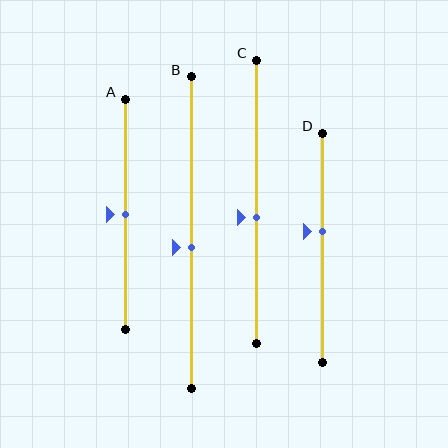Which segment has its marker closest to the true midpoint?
Segment A has its marker closest to the true midpoint.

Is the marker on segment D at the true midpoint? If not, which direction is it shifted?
No, the marker on segment D is shifted upward by about 7% of the segment length.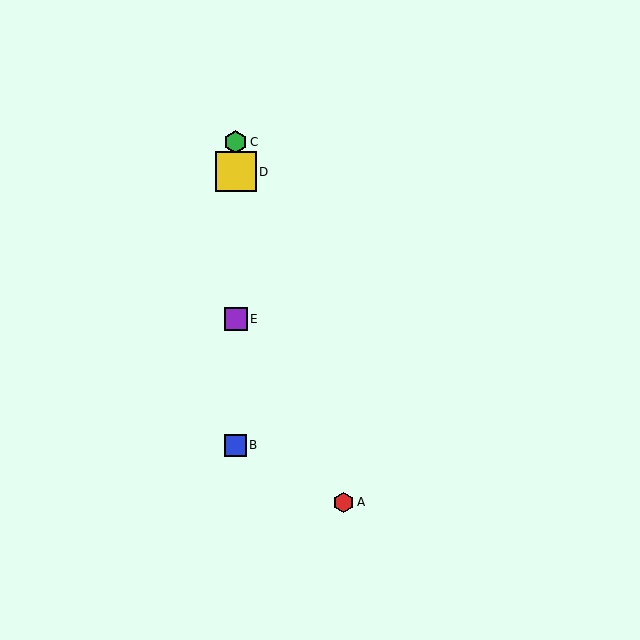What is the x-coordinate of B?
Object B is at x≈236.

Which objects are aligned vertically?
Objects B, C, D, E are aligned vertically.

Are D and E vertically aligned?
Yes, both are at x≈236.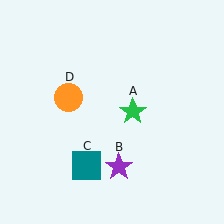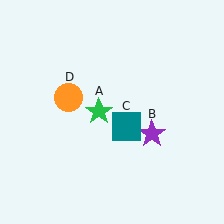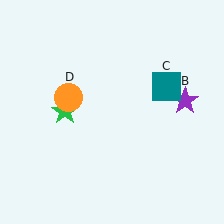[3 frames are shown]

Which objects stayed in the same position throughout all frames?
Orange circle (object D) remained stationary.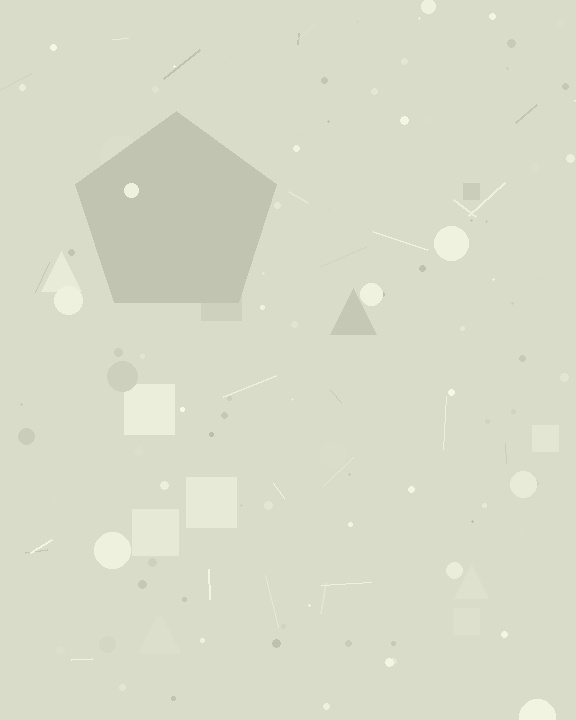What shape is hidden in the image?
A pentagon is hidden in the image.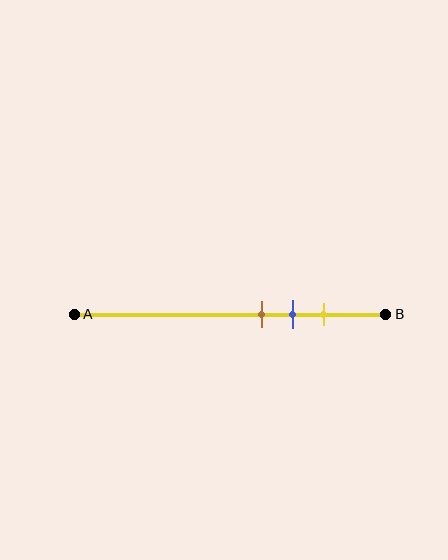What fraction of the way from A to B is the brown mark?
The brown mark is approximately 60% (0.6) of the way from A to B.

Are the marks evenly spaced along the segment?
Yes, the marks are approximately evenly spaced.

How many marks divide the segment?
There are 3 marks dividing the segment.